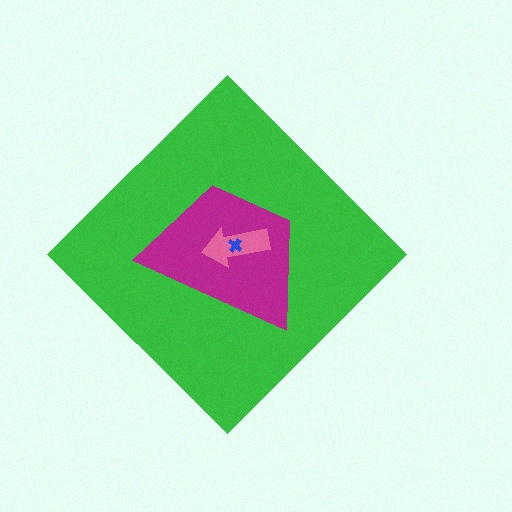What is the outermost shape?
The green diamond.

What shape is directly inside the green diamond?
The magenta trapezoid.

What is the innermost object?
The blue cross.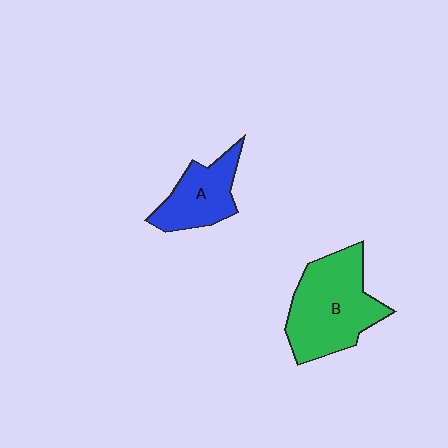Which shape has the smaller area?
Shape A (blue).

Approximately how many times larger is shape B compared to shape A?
Approximately 1.7 times.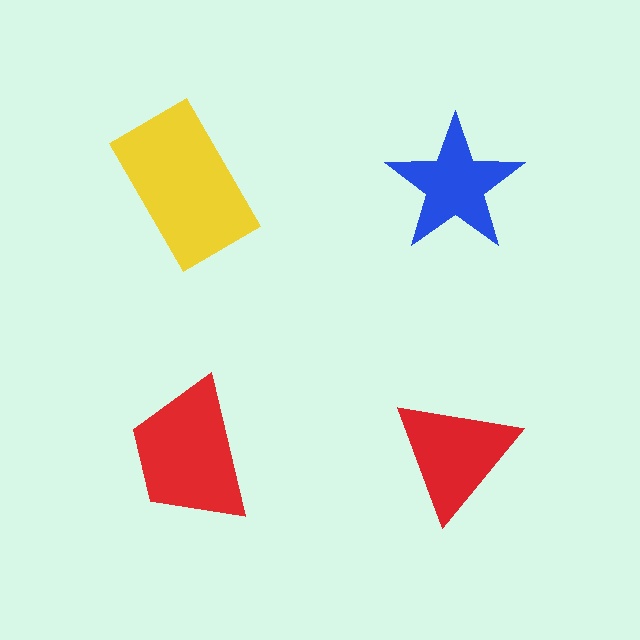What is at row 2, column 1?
A red trapezoid.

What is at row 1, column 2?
A blue star.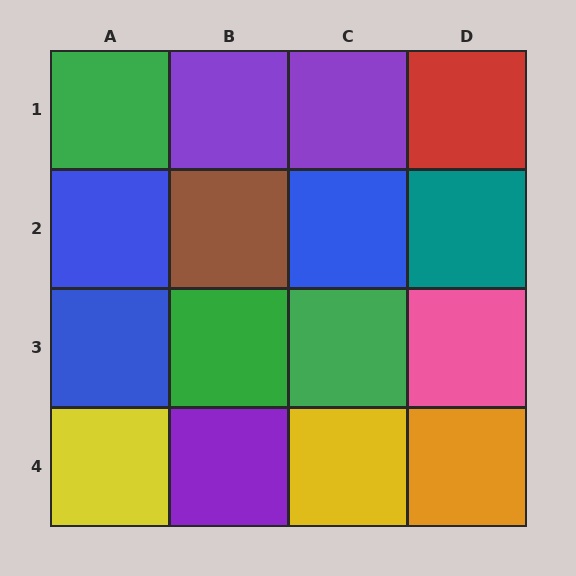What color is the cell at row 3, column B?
Green.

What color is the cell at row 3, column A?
Blue.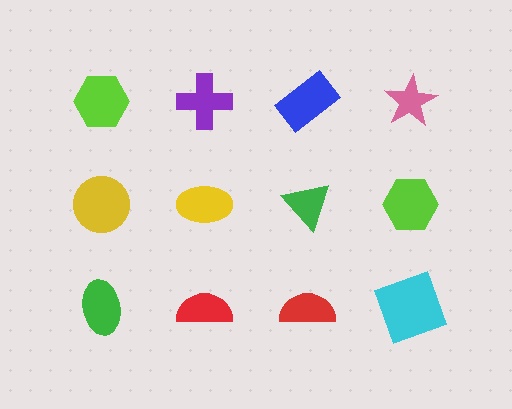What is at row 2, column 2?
A yellow ellipse.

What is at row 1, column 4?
A pink star.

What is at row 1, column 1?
A lime hexagon.